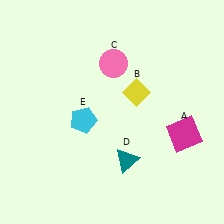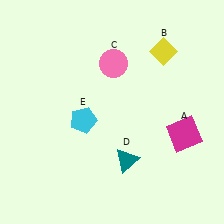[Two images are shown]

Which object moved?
The yellow diamond (B) moved up.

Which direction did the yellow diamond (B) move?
The yellow diamond (B) moved up.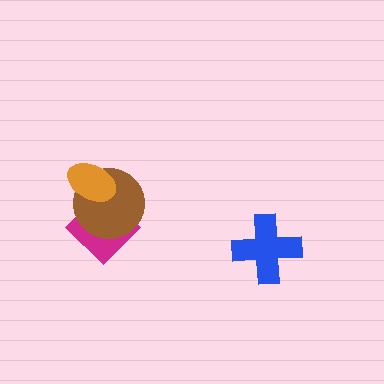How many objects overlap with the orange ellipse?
2 objects overlap with the orange ellipse.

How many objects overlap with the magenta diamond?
2 objects overlap with the magenta diamond.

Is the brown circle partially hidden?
Yes, it is partially covered by another shape.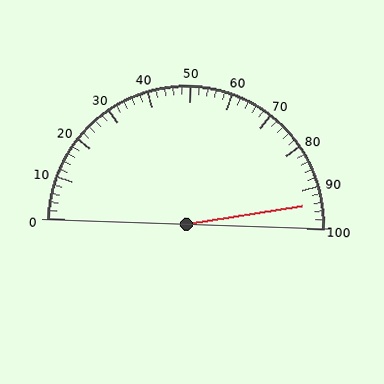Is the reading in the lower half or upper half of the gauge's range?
The reading is in the upper half of the range (0 to 100).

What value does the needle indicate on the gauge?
The needle indicates approximately 94.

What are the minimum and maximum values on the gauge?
The gauge ranges from 0 to 100.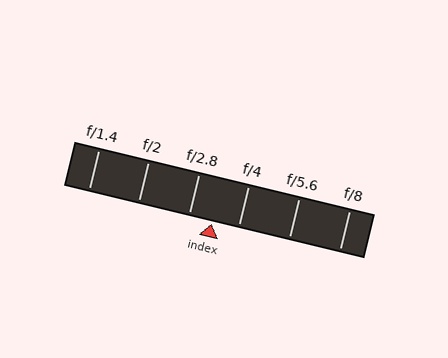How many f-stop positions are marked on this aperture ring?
There are 6 f-stop positions marked.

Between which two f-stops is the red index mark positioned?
The index mark is between f/2.8 and f/4.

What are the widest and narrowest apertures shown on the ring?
The widest aperture shown is f/1.4 and the narrowest is f/8.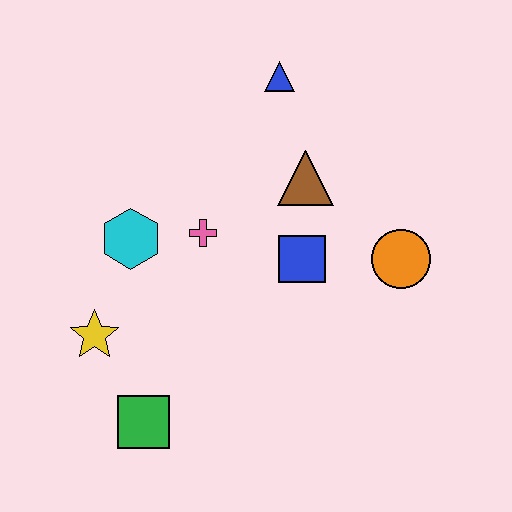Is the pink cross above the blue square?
Yes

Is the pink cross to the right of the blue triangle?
No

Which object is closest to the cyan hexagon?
The pink cross is closest to the cyan hexagon.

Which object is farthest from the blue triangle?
The green square is farthest from the blue triangle.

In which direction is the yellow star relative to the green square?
The yellow star is above the green square.